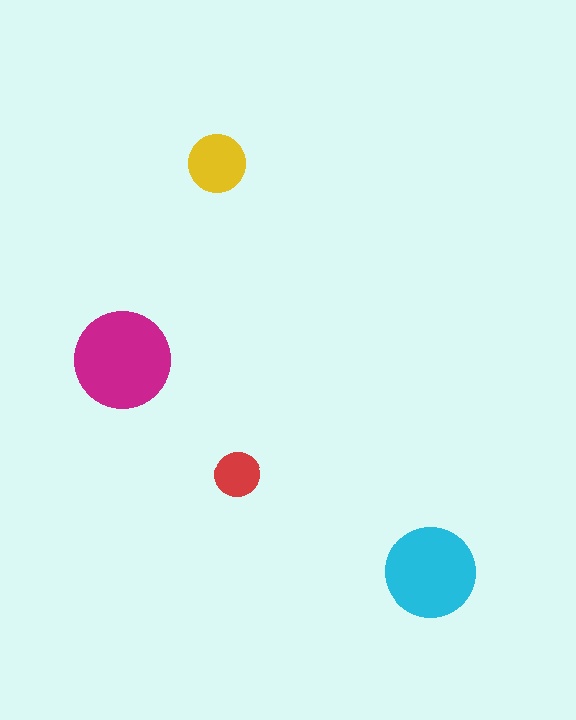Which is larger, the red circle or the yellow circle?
The yellow one.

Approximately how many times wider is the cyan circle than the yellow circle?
About 1.5 times wider.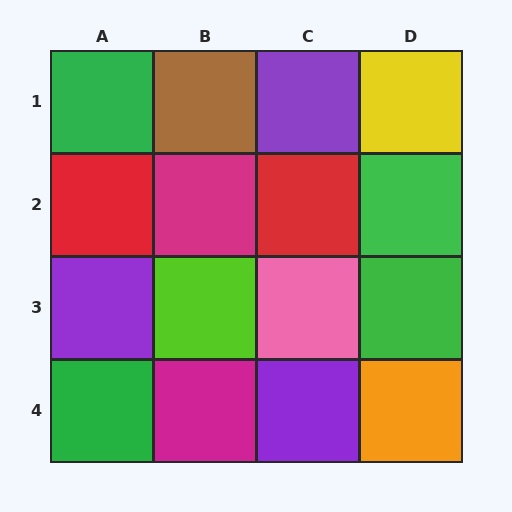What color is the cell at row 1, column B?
Brown.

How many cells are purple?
3 cells are purple.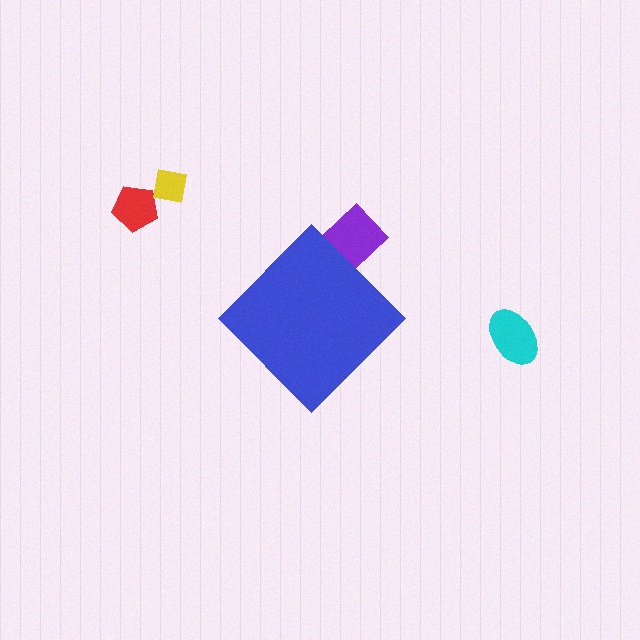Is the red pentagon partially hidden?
No, the red pentagon is fully visible.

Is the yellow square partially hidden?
No, the yellow square is fully visible.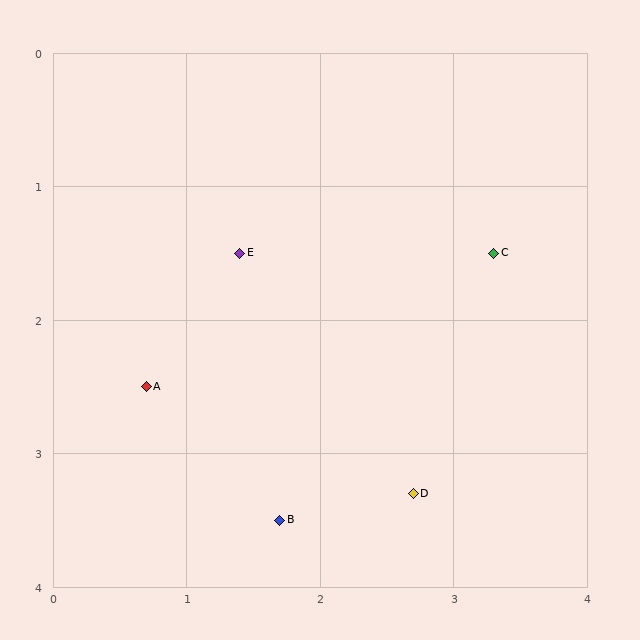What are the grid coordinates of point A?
Point A is at approximately (0.7, 2.5).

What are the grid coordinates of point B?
Point B is at approximately (1.7, 3.5).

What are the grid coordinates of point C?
Point C is at approximately (3.3, 1.5).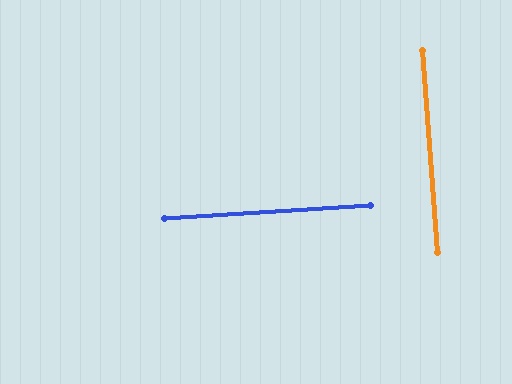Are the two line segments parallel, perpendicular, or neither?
Perpendicular — they meet at approximately 89°.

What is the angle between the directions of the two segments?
Approximately 89 degrees.